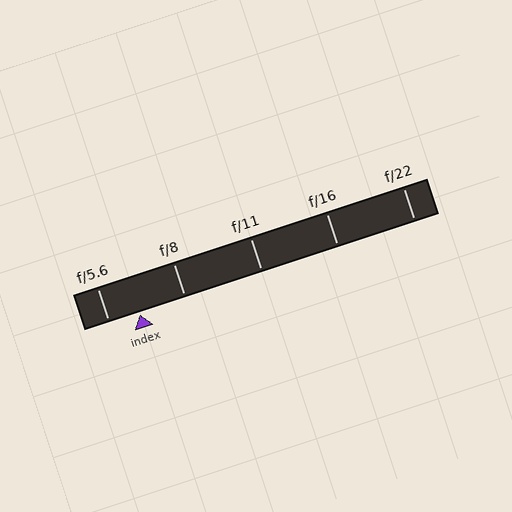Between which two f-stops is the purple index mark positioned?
The index mark is between f/5.6 and f/8.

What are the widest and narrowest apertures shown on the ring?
The widest aperture shown is f/5.6 and the narrowest is f/22.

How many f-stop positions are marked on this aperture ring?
There are 5 f-stop positions marked.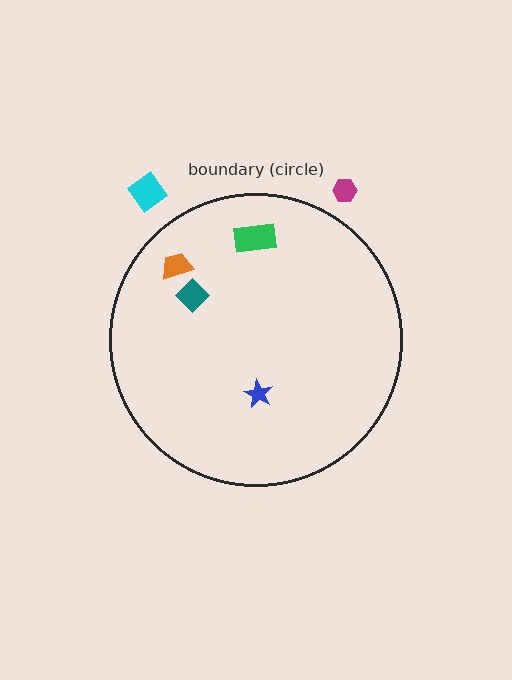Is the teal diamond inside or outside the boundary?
Inside.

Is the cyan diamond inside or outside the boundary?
Outside.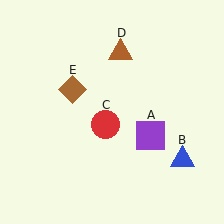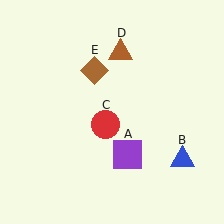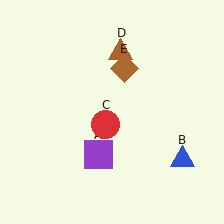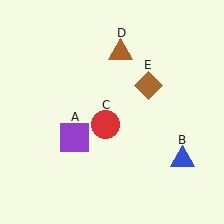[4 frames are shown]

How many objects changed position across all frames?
2 objects changed position: purple square (object A), brown diamond (object E).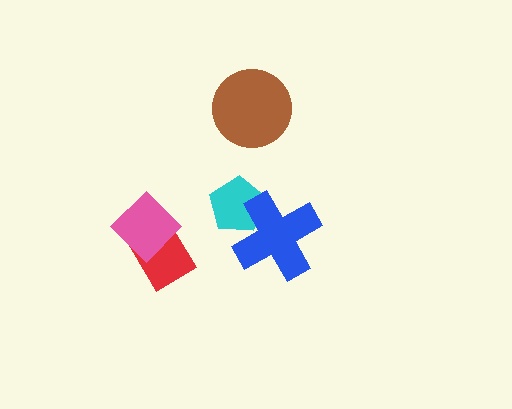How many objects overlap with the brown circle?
0 objects overlap with the brown circle.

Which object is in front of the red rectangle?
The pink diamond is in front of the red rectangle.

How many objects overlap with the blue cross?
1 object overlaps with the blue cross.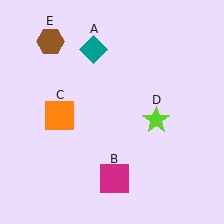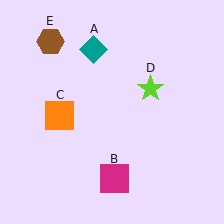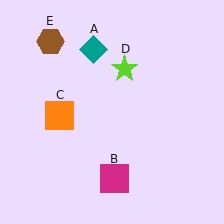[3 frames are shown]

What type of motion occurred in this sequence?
The lime star (object D) rotated counterclockwise around the center of the scene.